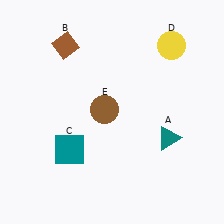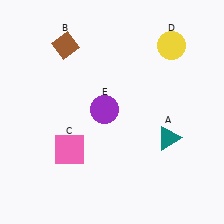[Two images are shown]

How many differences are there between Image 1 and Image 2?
There are 2 differences between the two images.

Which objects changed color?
C changed from teal to pink. E changed from brown to purple.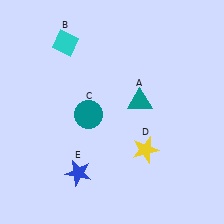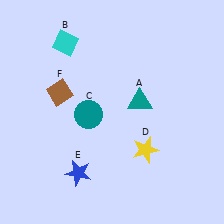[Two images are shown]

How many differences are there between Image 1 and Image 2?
There is 1 difference between the two images.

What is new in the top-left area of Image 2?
A brown diamond (F) was added in the top-left area of Image 2.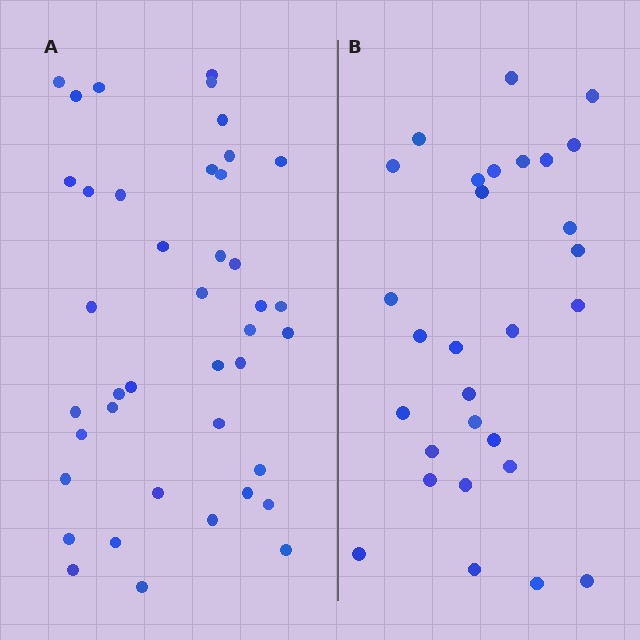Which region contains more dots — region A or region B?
Region A (the left region) has more dots.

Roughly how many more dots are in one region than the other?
Region A has roughly 12 or so more dots than region B.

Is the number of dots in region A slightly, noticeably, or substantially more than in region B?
Region A has noticeably more, but not dramatically so. The ratio is roughly 1.4 to 1.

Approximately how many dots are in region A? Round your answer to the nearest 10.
About 40 dots. (The exact count is 41, which rounds to 40.)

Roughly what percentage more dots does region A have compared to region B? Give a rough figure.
About 40% more.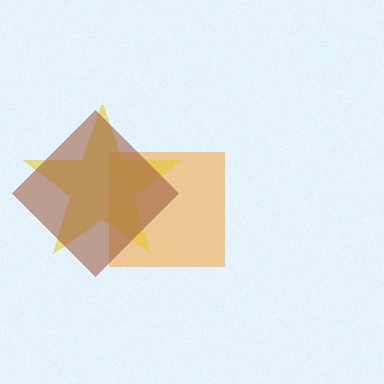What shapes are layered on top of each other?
The layered shapes are: an orange square, a yellow star, a brown diamond.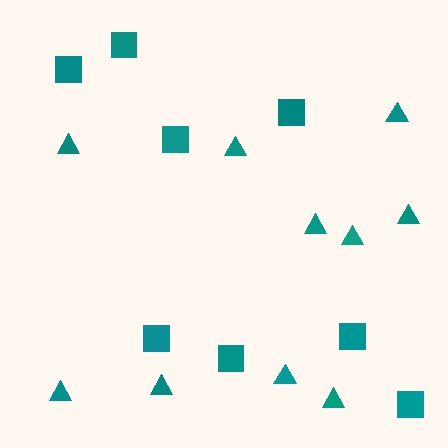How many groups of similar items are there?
There are 2 groups: one group of triangles (10) and one group of squares (8).